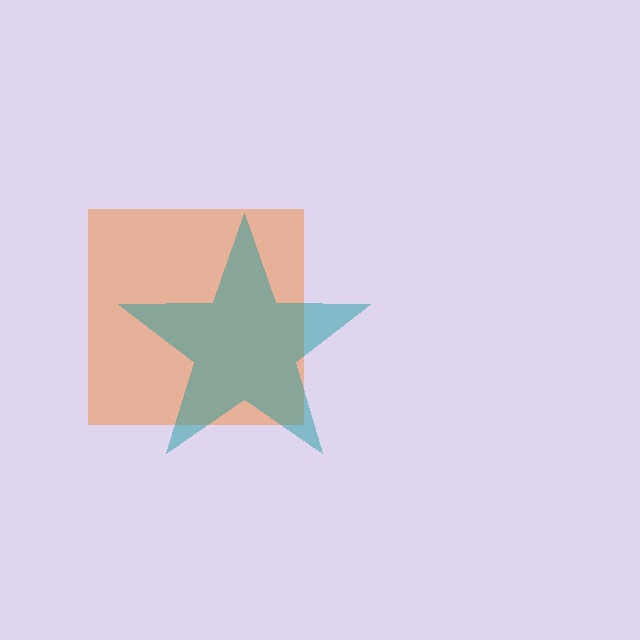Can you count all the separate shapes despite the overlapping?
Yes, there are 2 separate shapes.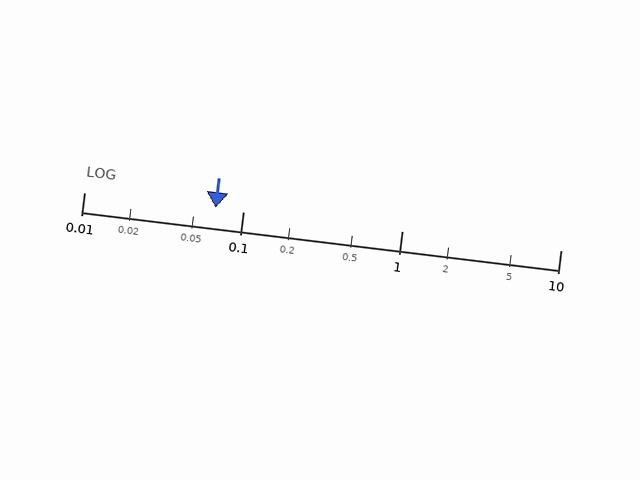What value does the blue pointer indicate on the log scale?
The pointer indicates approximately 0.067.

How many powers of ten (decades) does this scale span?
The scale spans 3 decades, from 0.01 to 10.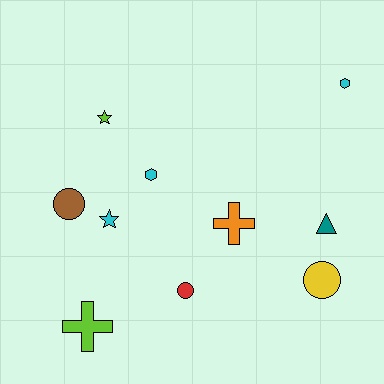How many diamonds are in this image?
There are no diamonds.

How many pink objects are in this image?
There are no pink objects.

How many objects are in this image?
There are 10 objects.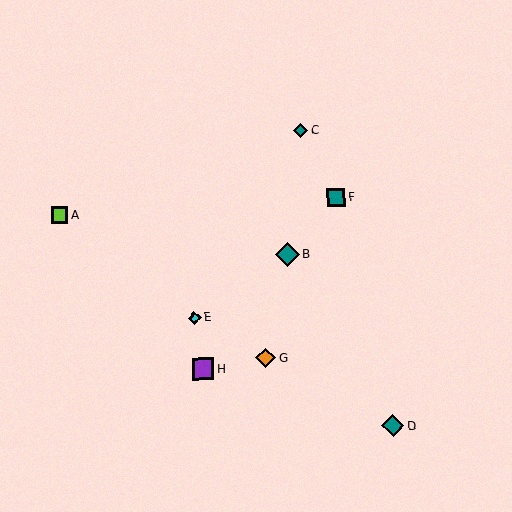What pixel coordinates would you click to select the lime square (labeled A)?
Click at (59, 215) to select the lime square A.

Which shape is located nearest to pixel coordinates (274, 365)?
The orange diamond (labeled G) at (266, 358) is nearest to that location.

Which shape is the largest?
The teal diamond (labeled B) is the largest.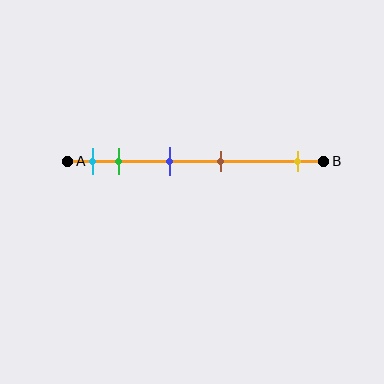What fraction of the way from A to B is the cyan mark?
The cyan mark is approximately 10% (0.1) of the way from A to B.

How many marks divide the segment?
There are 5 marks dividing the segment.